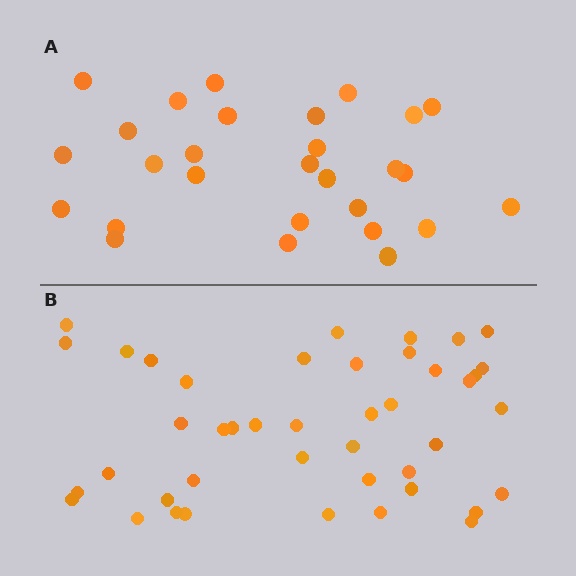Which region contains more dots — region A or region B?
Region B (the bottom region) has more dots.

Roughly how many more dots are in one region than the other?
Region B has approximately 15 more dots than region A.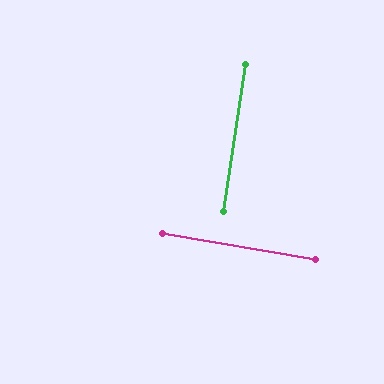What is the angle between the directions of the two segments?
Approximately 89 degrees.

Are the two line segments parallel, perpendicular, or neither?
Perpendicular — they meet at approximately 89°.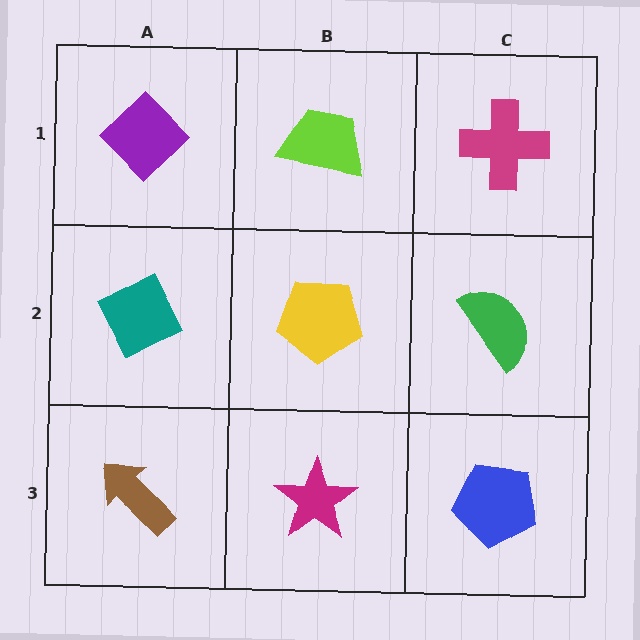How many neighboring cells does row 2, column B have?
4.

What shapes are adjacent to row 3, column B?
A yellow pentagon (row 2, column B), a brown arrow (row 3, column A), a blue pentagon (row 3, column C).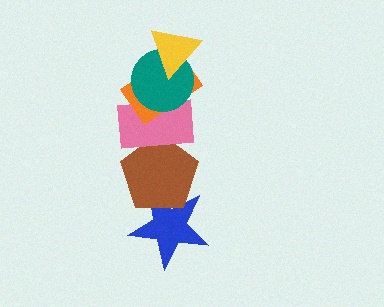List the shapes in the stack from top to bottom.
From top to bottom: the yellow triangle, the teal circle, the orange rectangle, the pink rectangle, the brown pentagon, the blue star.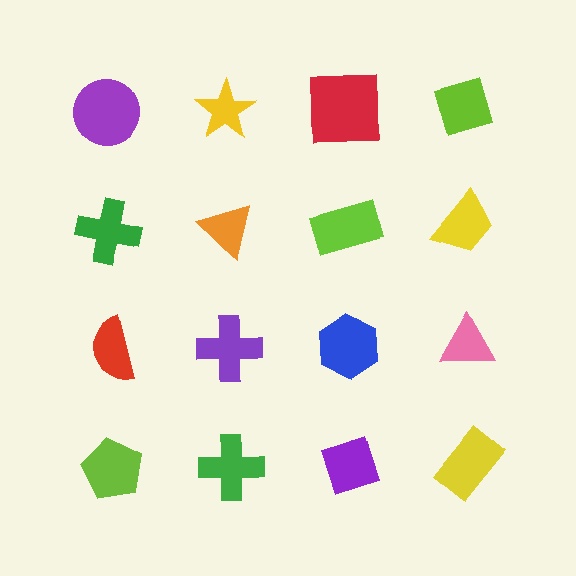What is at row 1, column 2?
A yellow star.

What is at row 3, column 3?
A blue hexagon.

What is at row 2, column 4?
A yellow trapezoid.